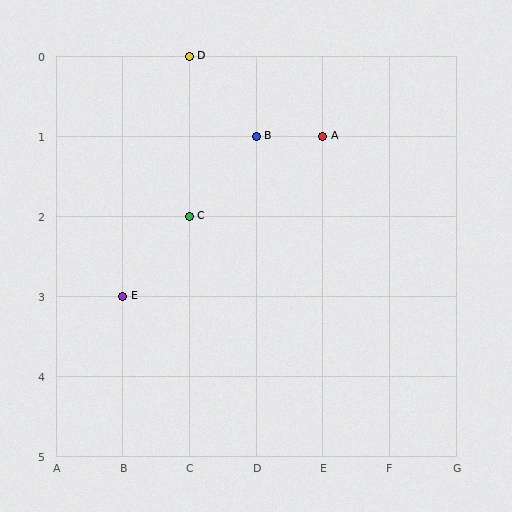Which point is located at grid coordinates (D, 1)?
Point B is at (D, 1).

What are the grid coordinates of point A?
Point A is at grid coordinates (E, 1).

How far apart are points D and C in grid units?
Points D and C are 2 rows apart.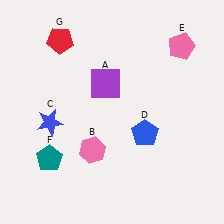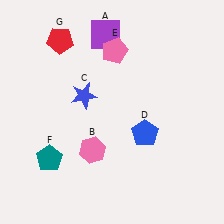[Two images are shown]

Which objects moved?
The objects that moved are: the purple square (A), the blue star (C), the pink pentagon (E).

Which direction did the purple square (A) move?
The purple square (A) moved up.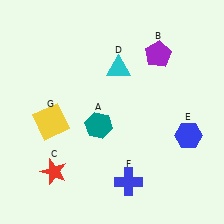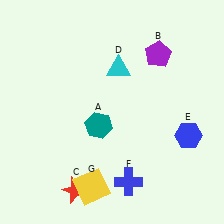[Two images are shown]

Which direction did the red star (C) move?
The red star (C) moved right.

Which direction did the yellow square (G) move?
The yellow square (G) moved down.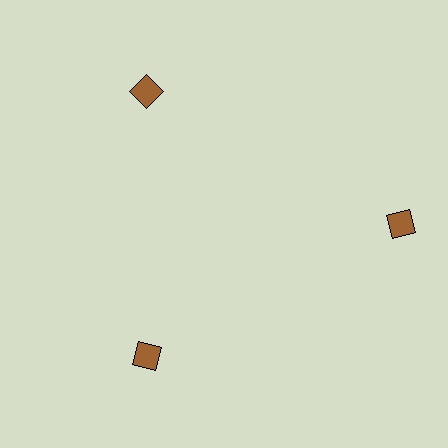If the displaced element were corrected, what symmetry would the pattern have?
It would have 3-fold rotational symmetry — the pattern would map onto itself every 120 degrees.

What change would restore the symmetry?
The symmetry would be restored by moving it inward, back onto the ring so that all 3 diamonds sit at equal angles and equal distance from the center.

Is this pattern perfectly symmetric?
No. The 3 brown diamonds are arranged in a ring, but one element near the 3 o'clock position is pushed outward from the center, breaking the 3-fold rotational symmetry.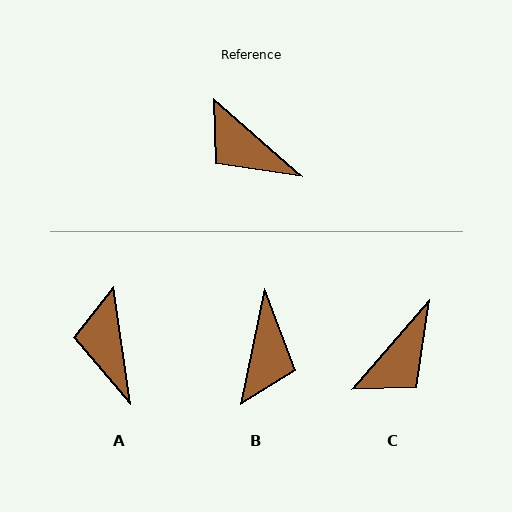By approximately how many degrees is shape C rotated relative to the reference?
Approximately 90 degrees counter-clockwise.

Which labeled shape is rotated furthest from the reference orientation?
B, about 119 degrees away.